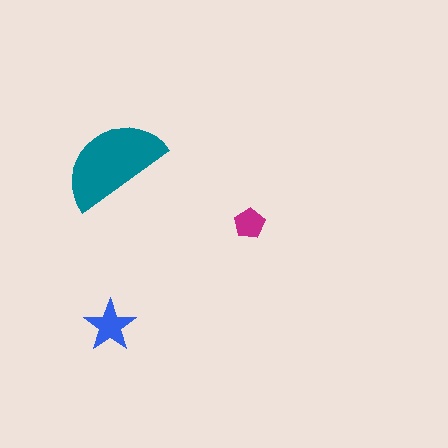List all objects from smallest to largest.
The magenta pentagon, the blue star, the teal semicircle.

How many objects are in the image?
There are 3 objects in the image.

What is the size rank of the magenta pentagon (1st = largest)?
3rd.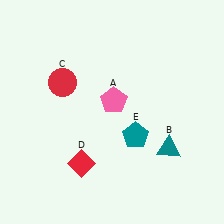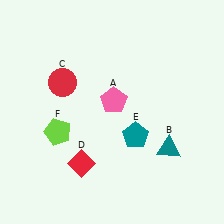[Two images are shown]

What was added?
A lime pentagon (F) was added in Image 2.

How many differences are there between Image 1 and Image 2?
There is 1 difference between the two images.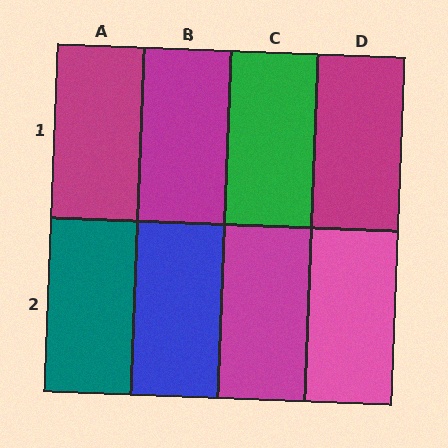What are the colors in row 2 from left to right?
Teal, blue, magenta, pink.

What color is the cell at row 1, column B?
Magenta.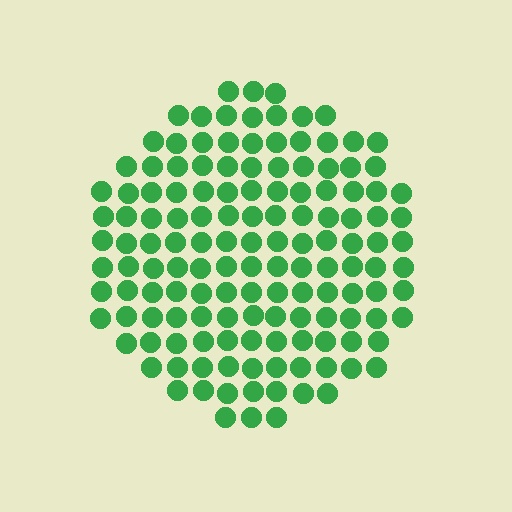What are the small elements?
The small elements are circles.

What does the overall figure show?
The overall figure shows a circle.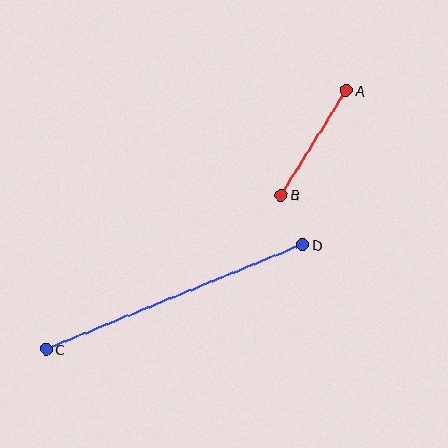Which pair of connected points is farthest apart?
Points C and D are farthest apart.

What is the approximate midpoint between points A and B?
The midpoint is at approximately (314, 143) pixels.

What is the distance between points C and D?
The distance is approximately 277 pixels.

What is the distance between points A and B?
The distance is approximately 123 pixels.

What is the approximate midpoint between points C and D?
The midpoint is at approximately (174, 297) pixels.